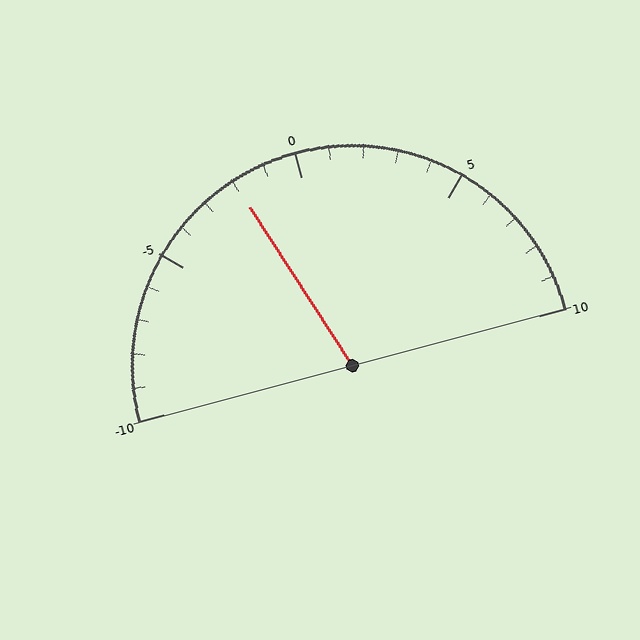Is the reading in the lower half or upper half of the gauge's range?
The reading is in the lower half of the range (-10 to 10).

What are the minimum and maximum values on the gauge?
The gauge ranges from -10 to 10.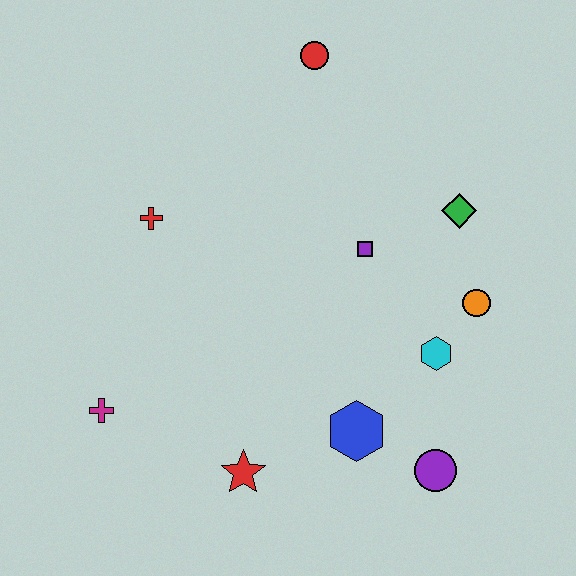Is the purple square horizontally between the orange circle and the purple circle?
No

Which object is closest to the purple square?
The green diamond is closest to the purple square.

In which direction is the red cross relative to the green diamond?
The red cross is to the left of the green diamond.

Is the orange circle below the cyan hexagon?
No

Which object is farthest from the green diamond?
The magenta cross is farthest from the green diamond.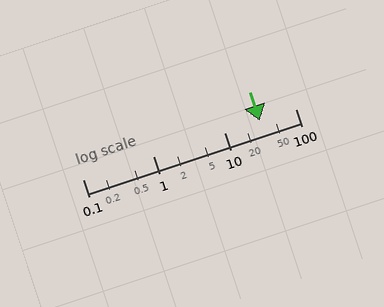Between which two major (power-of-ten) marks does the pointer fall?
The pointer is between 10 and 100.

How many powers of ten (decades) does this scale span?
The scale spans 3 decades, from 0.1 to 100.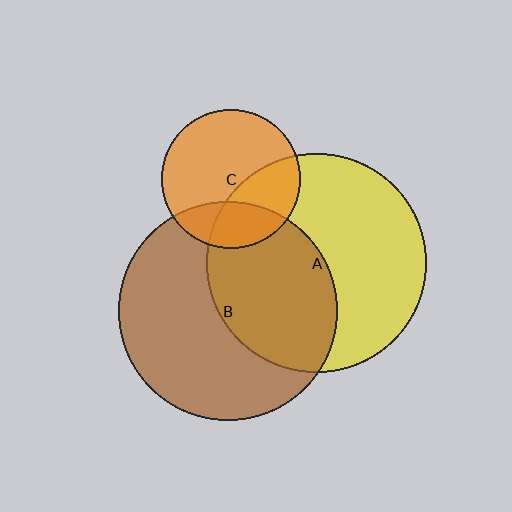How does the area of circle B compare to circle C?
Approximately 2.5 times.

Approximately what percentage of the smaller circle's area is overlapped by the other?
Approximately 35%.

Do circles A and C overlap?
Yes.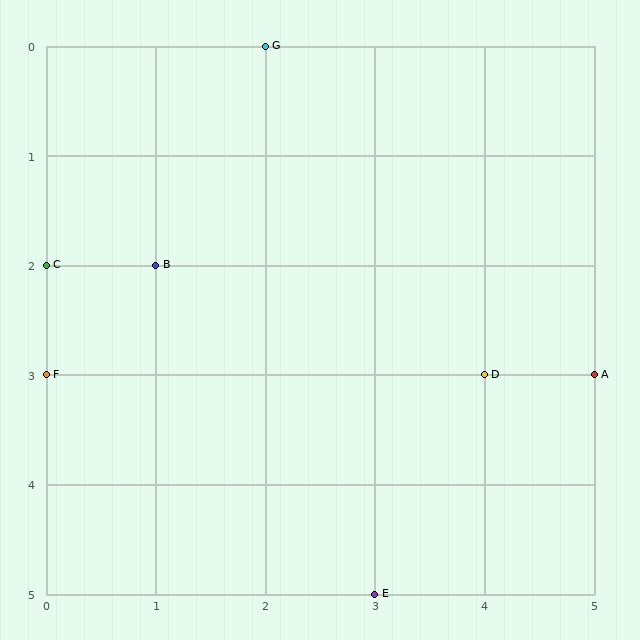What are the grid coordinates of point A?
Point A is at grid coordinates (5, 3).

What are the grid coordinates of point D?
Point D is at grid coordinates (4, 3).